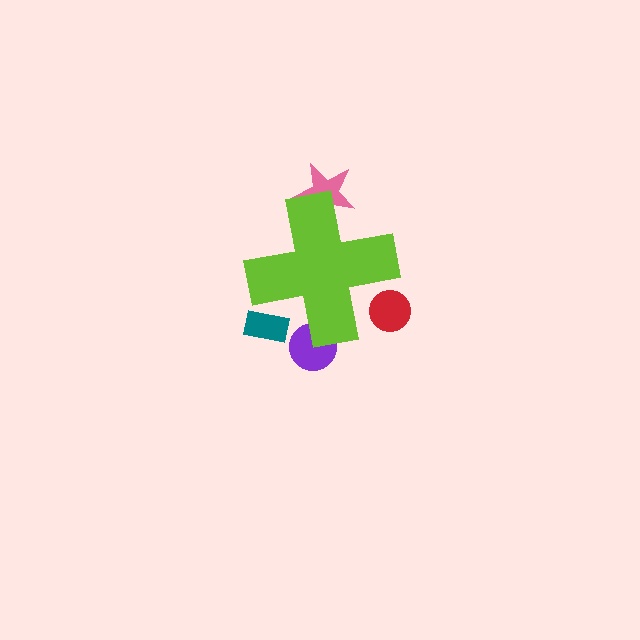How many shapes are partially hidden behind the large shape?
4 shapes are partially hidden.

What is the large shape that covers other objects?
A lime cross.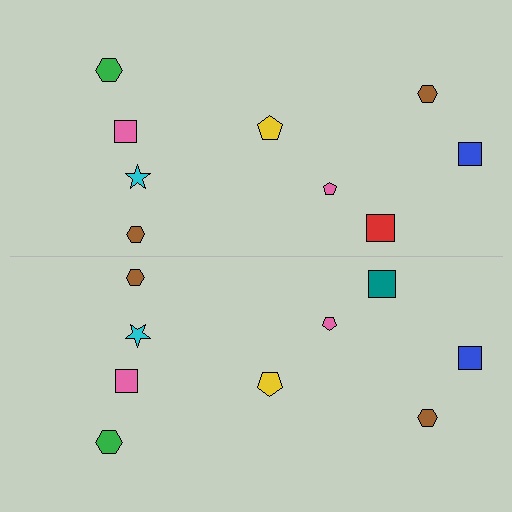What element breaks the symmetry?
The teal square on the bottom side breaks the symmetry — its mirror counterpart is red.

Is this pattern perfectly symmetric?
No, the pattern is not perfectly symmetric. The teal square on the bottom side breaks the symmetry — its mirror counterpart is red.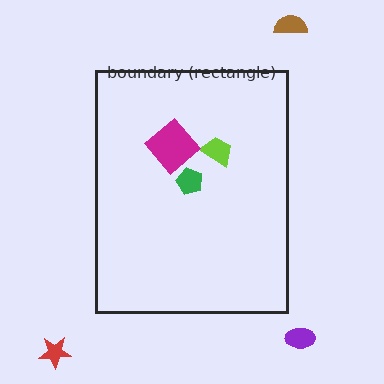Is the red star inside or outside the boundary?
Outside.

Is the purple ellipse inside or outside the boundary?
Outside.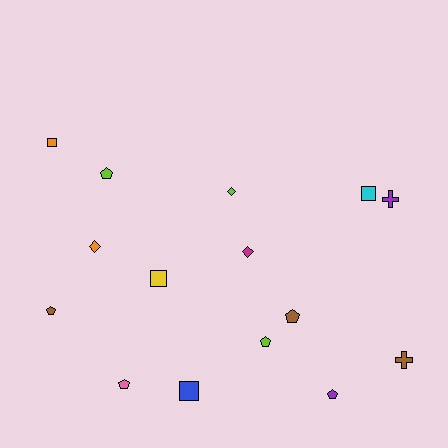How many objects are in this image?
There are 15 objects.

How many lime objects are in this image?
There are 3 lime objects.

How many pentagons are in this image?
There are 6 pentagons.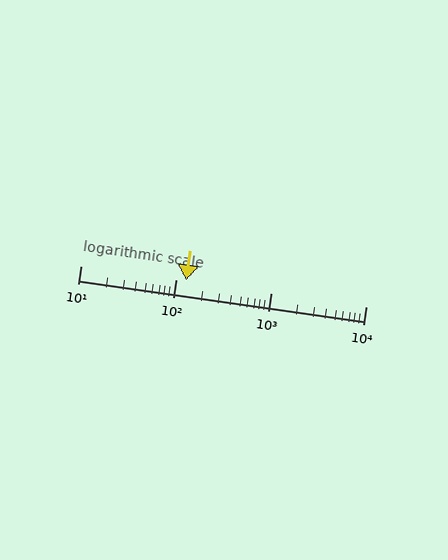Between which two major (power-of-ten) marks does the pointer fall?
The pointer is between 100 and 1000.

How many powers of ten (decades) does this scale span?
The scale spans 3 decades, from 10 to 10000.